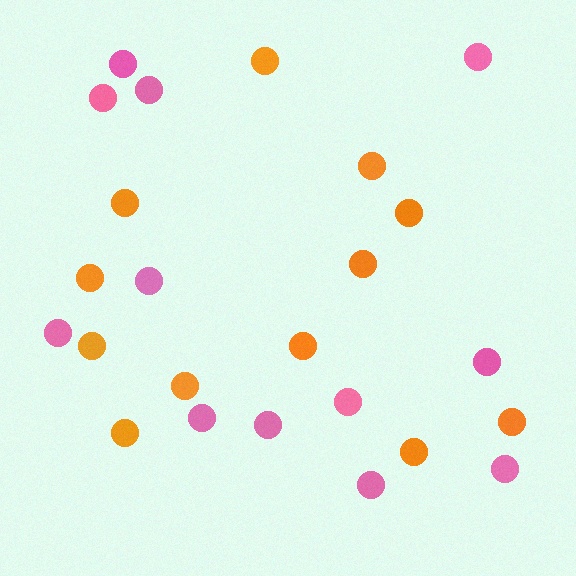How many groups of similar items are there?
There are 2 groups: one group of pink circles (12) and one group of orange circles (12).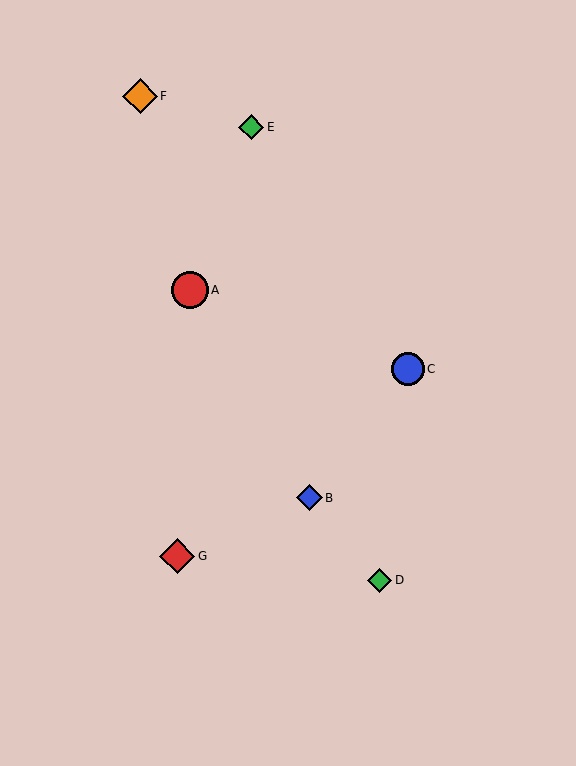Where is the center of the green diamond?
The center of the green diamond is at (251, 127).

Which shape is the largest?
The red circle (labeled A) is the largest.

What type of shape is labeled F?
Shape F is an orange diamond.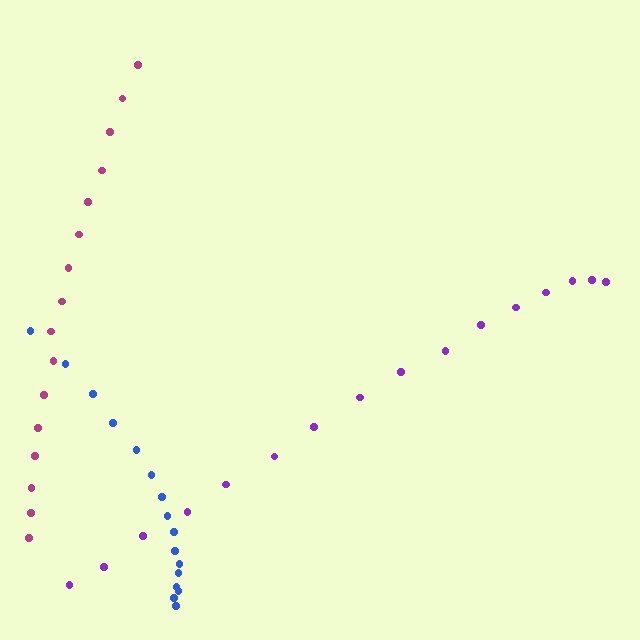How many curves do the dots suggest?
There are 3 distinct paths.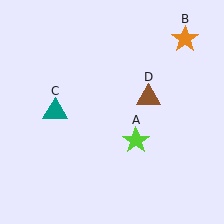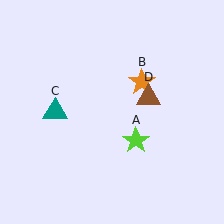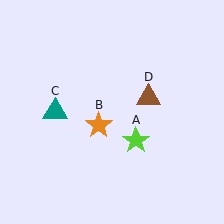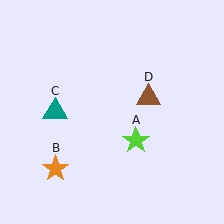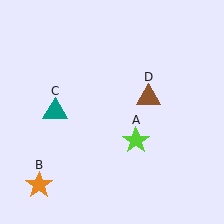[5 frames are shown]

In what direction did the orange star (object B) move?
The orange star (object B) moved down and to the left.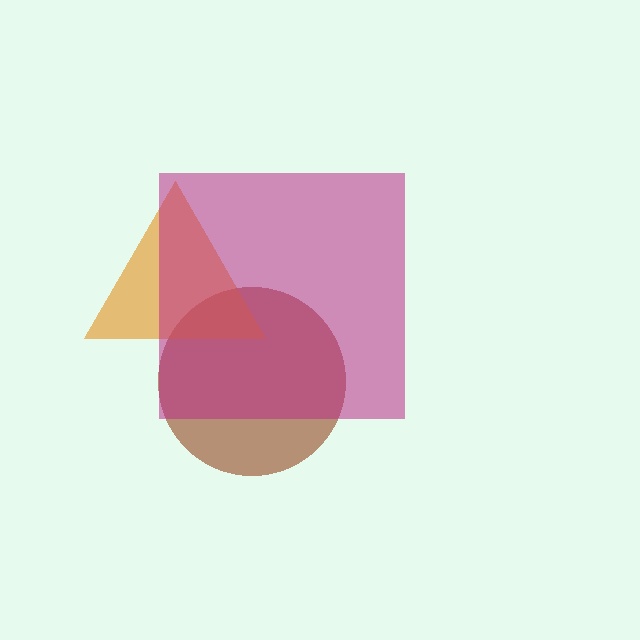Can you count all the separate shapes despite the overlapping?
Yes, there are 3 separate shapes.